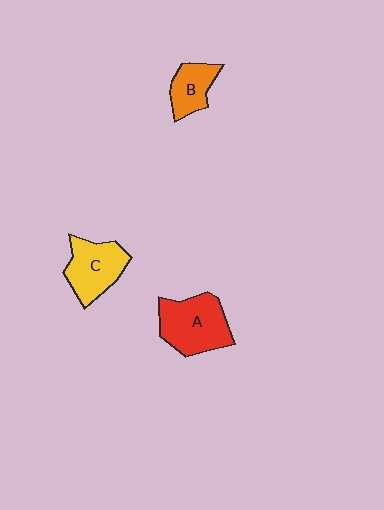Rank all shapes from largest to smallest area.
From largest to smallest: A (red), C (yellow), B (orange).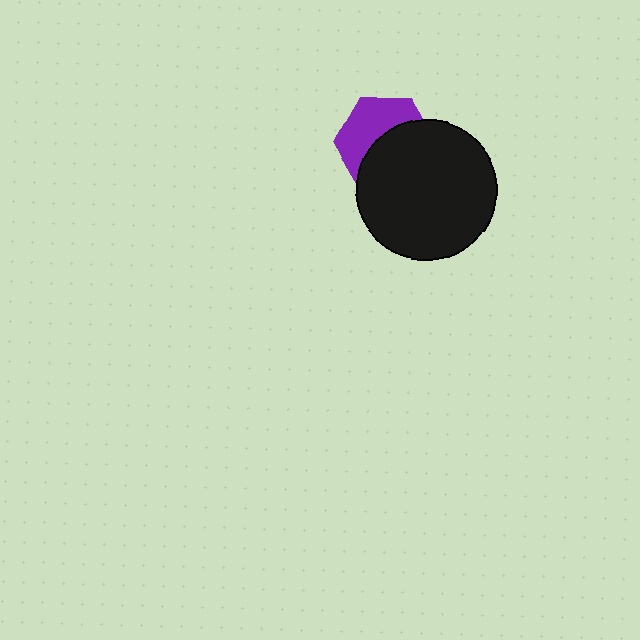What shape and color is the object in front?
The object in front is a black circle.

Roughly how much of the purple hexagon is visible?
About half of it is visible (roughly 46%).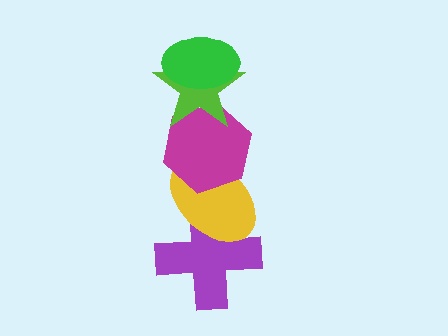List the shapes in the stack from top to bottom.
From top to bottom: the green ellipse, the lime star, the magenta hexagon, the yellow ellipse, the purple cross.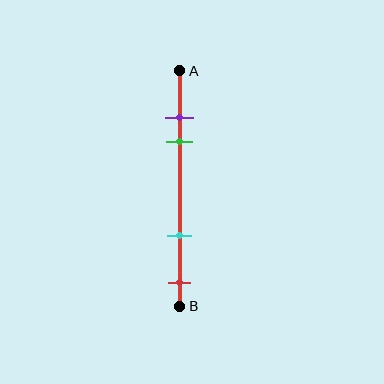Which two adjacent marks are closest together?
The purple and green marks are the closest adjacent pair.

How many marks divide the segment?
There are 4 marks dividing the segment.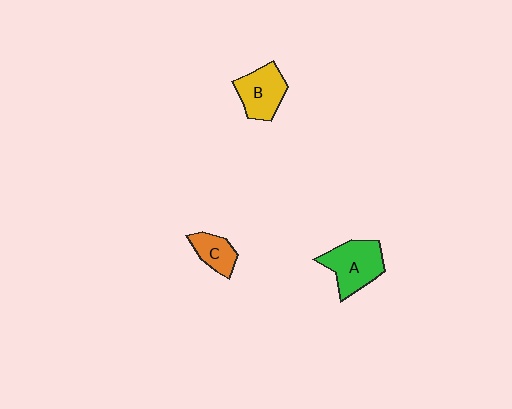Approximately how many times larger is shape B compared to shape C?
Approximately 1.5 times.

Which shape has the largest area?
Shape A (green).